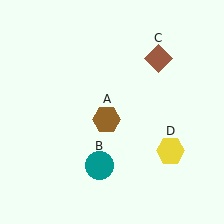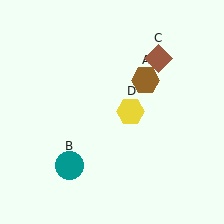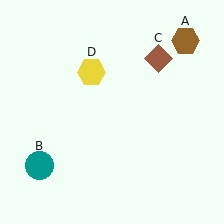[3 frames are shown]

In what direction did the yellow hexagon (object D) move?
The yellow hexagon (object D) moved up and to the left.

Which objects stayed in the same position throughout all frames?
Brown diamond (object C) remained stationary.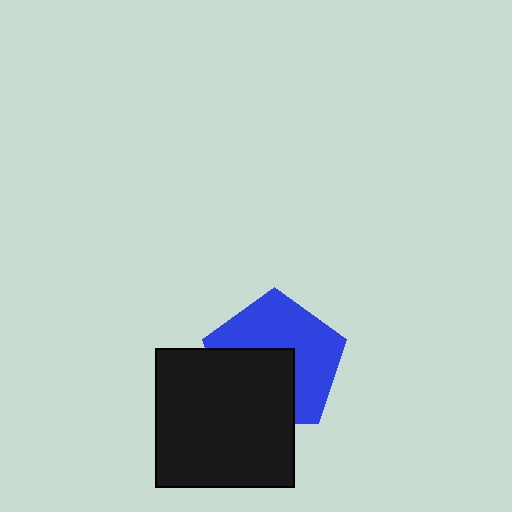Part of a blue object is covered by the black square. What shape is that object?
It is a pentagon.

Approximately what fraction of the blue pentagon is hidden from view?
Roughly 44% of the blue pentagon is hidden behind the black square.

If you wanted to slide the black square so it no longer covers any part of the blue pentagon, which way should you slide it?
Slide it down — that is the most direct way to separate the two shapes.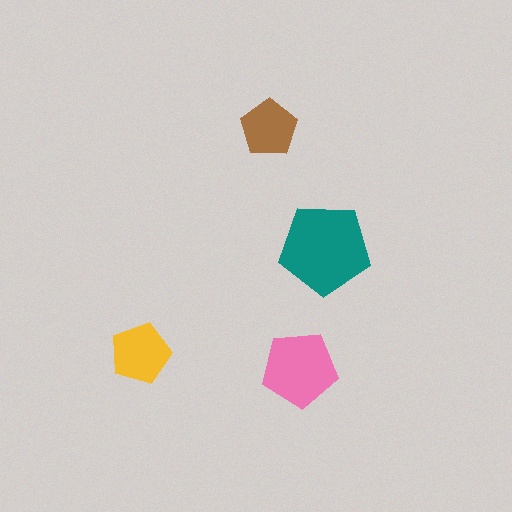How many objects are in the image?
There are 4 objects in the image.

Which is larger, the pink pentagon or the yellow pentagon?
The pink one.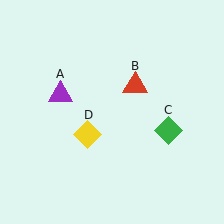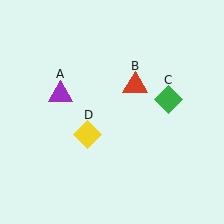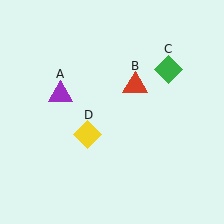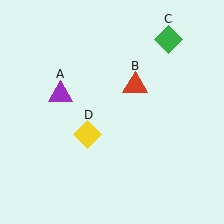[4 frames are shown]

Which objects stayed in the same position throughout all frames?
Purple triangle (object A) and red triangle (object B) and yellow diamond (object D) remained stationary.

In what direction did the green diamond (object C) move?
The green diamond (object C) moved up.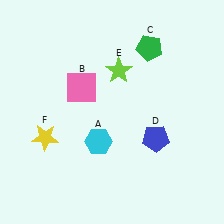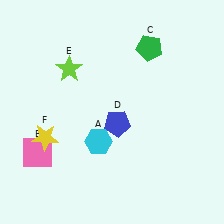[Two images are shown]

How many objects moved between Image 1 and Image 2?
3 objects moved between the two images.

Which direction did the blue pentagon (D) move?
The blue pentagon (D) moved left.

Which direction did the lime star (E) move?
The lime star (E) moved left.